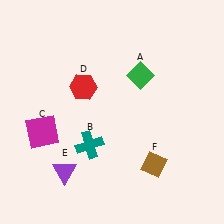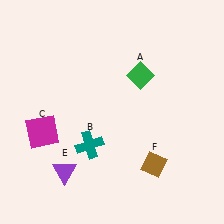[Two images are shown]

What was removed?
The red hexagon (D) was removed in Image 2.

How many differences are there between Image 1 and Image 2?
There is 1 difference between the two images.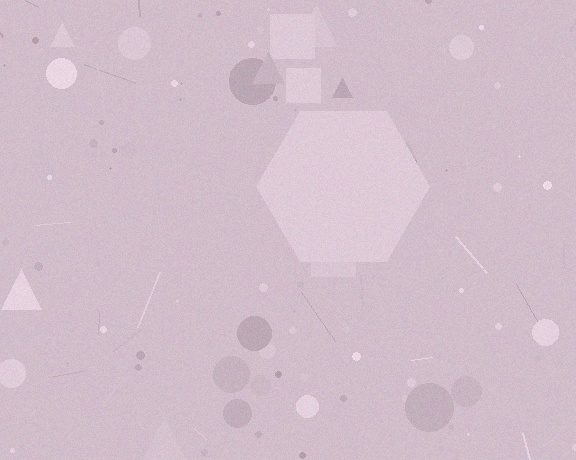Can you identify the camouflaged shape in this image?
The camouflaged shape is a hexagon.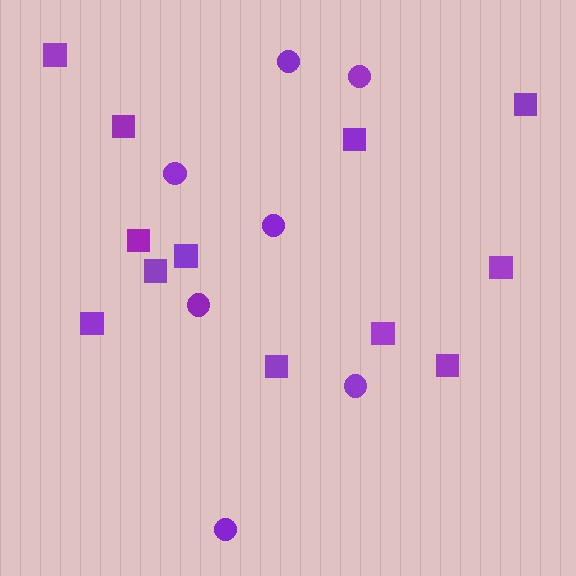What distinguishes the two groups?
There are 2 groups: one group of circles (7) and one group of squares (12).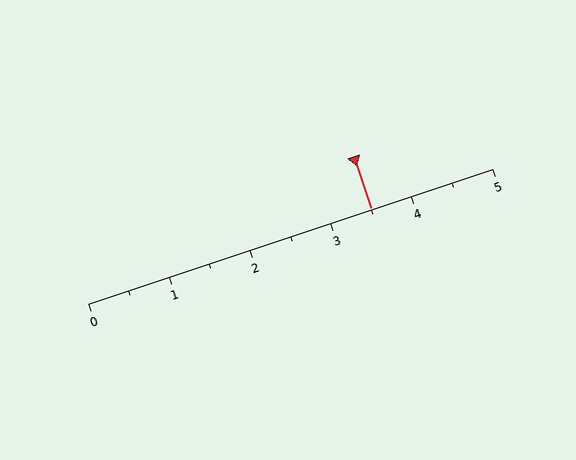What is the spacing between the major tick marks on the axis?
The major ticks are spaced 1 apart.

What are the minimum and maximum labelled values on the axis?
The axis runs from 0 to 5.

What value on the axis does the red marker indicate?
The marker indicates approximately 3.5.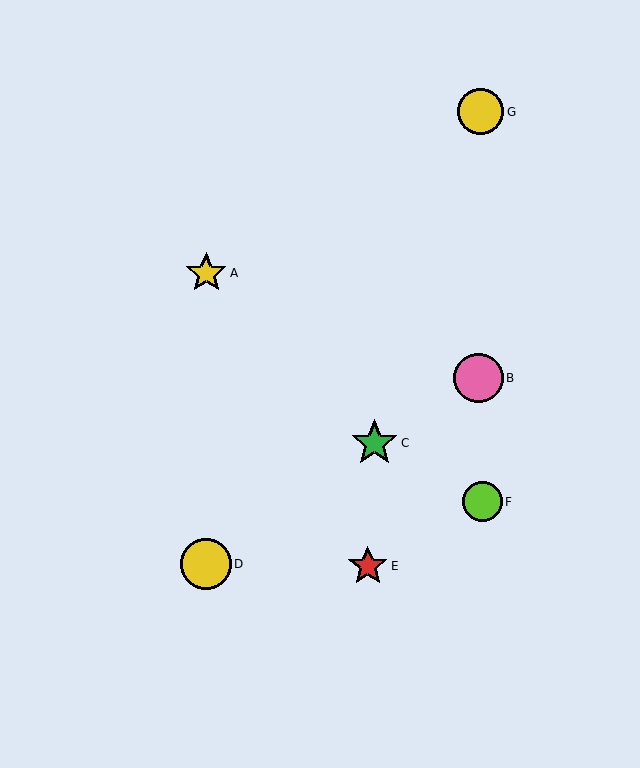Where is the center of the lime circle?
The center of the lime circle is at (483, 502).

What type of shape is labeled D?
Shape D is a yellow circle.